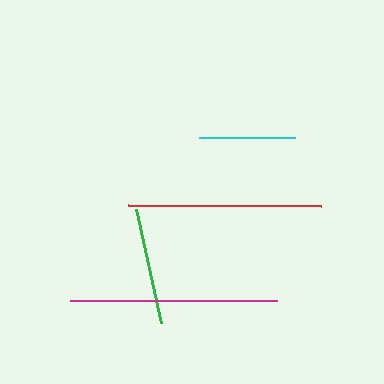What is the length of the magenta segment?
The magenta segment is approximately 207 pixels long.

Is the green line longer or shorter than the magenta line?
The magenta line is longer than the green line.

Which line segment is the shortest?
The cyan line is the shortest at approximately 96 pixels.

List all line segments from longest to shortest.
From longest to shortest: magenta, red, green, cyan.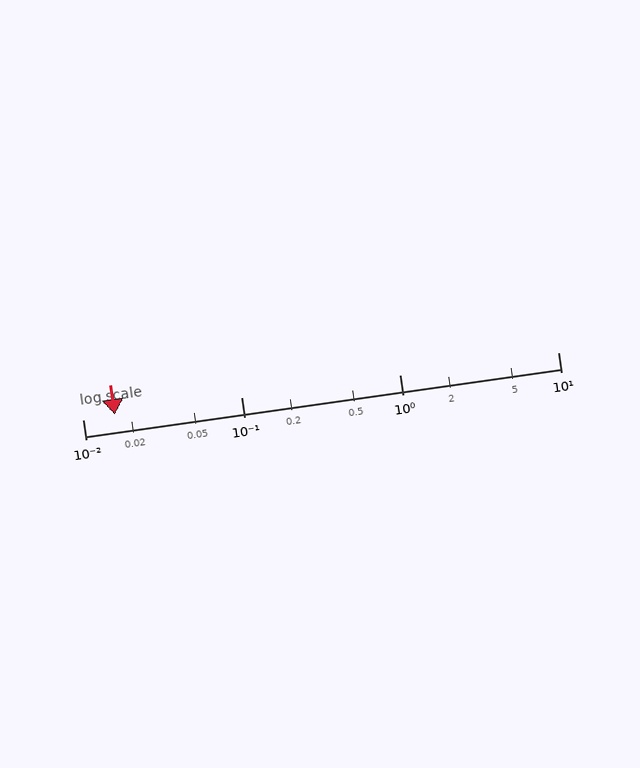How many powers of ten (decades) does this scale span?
The scale spans 3 decades, from 0.01 to 10.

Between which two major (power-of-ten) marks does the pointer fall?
The pointer is between 0.01 and 0.1.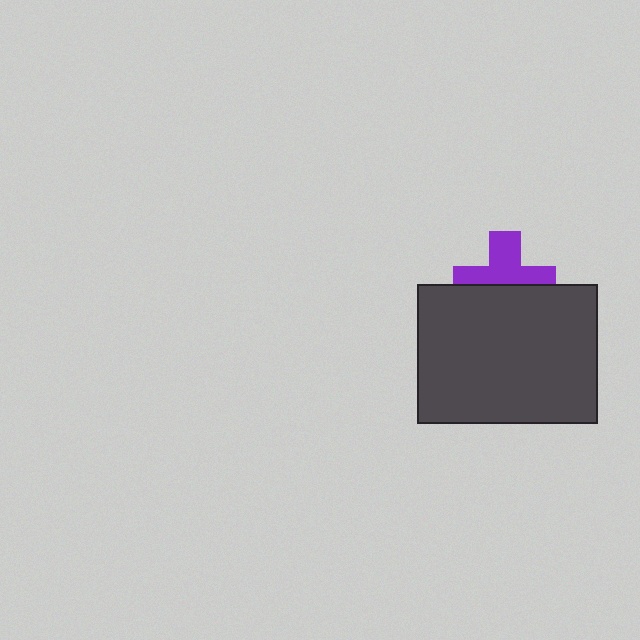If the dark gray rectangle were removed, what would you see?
You would see the complete purple cross.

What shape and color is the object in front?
The object in front is a dark gray rectangle.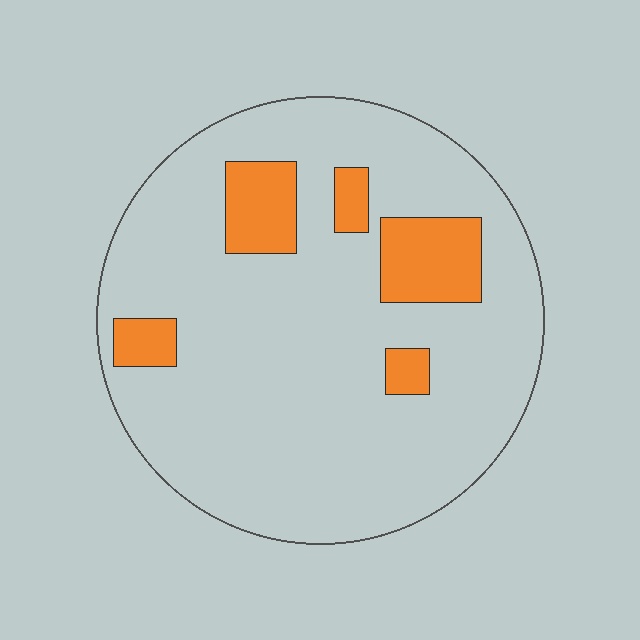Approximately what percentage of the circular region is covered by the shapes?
Approximately 15%.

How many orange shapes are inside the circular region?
5.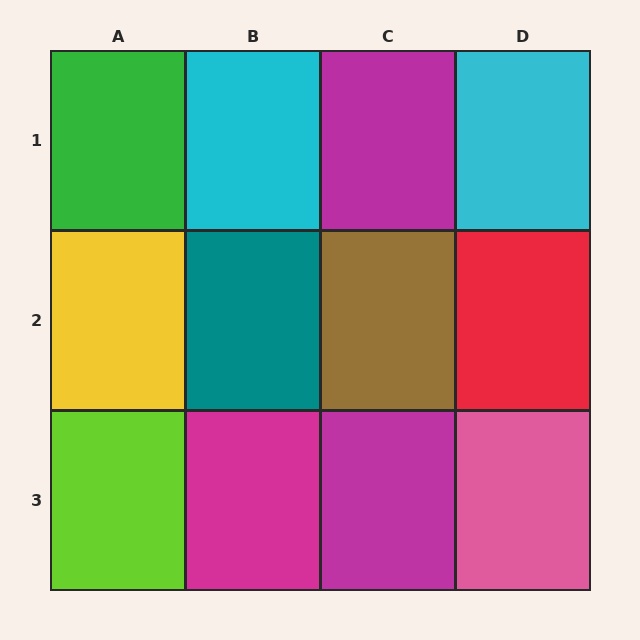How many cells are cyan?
2 cells are cyan.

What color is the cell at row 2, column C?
Brown.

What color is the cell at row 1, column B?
Cyan.